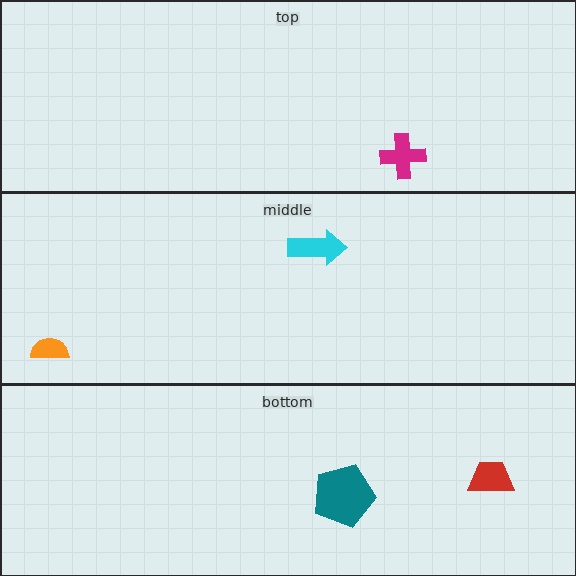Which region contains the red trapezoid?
The bottom region.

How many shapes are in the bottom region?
2.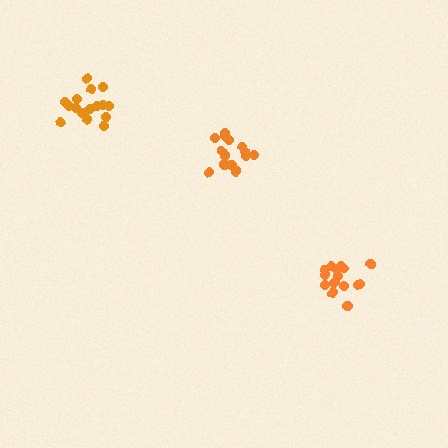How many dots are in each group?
Group 1: 15 dots, Group 2: 17 dots, Group 3: 16 dots (48 total).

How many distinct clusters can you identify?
There are 3 distinct clusters.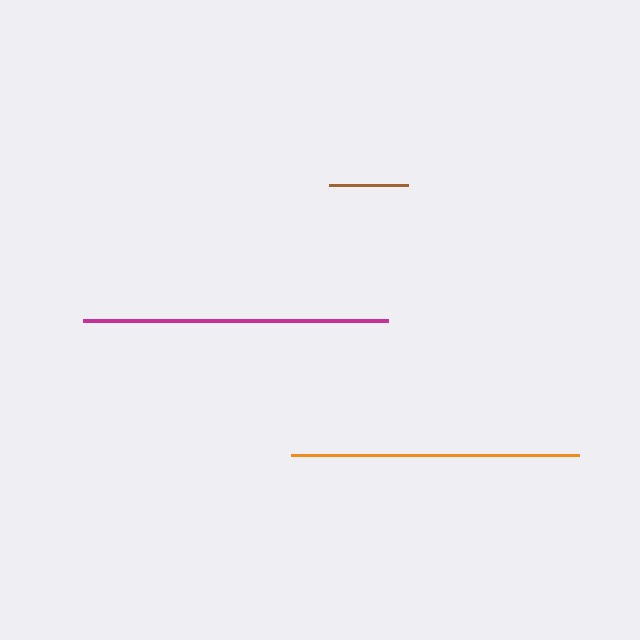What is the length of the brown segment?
The brown segment is approximately 80 pixels long.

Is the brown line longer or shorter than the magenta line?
The magenta line is longer than the brown line.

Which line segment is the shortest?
The brown line is the shortest at approximately 80 pixels.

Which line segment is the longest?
The magenta line is the longest at approximately 305 pixels.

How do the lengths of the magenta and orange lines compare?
The magenta and orange lines are approximately the same length.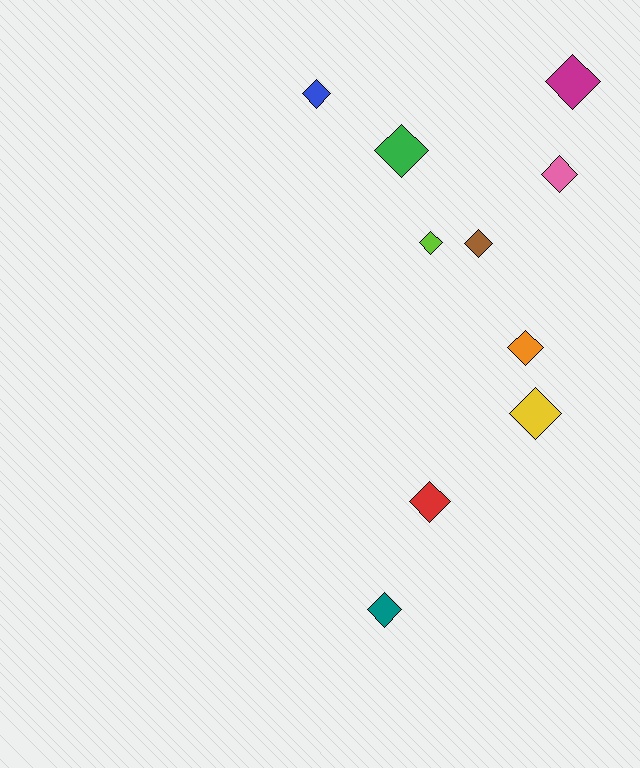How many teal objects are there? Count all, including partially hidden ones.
There is 1 teal object.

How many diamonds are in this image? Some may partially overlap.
There are 10 diamonds.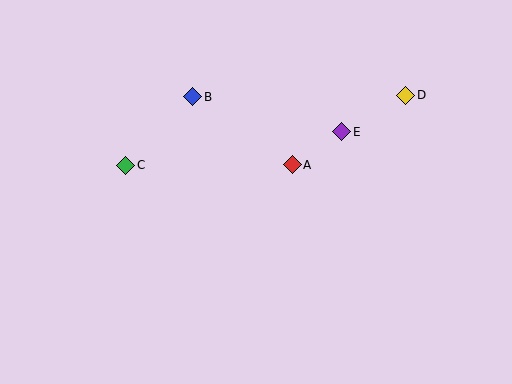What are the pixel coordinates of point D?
Point D is at (406, 95).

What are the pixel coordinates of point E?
Point E is at (342, 132).